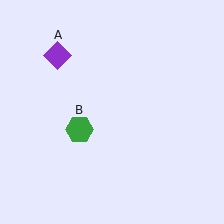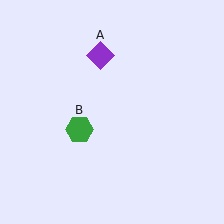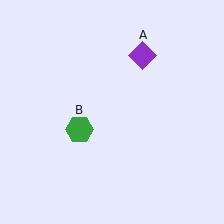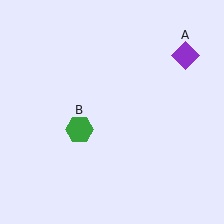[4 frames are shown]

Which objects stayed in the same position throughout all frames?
Green hexagon (object B) remained stationary.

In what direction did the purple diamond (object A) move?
The purple diamond (object A) moved right.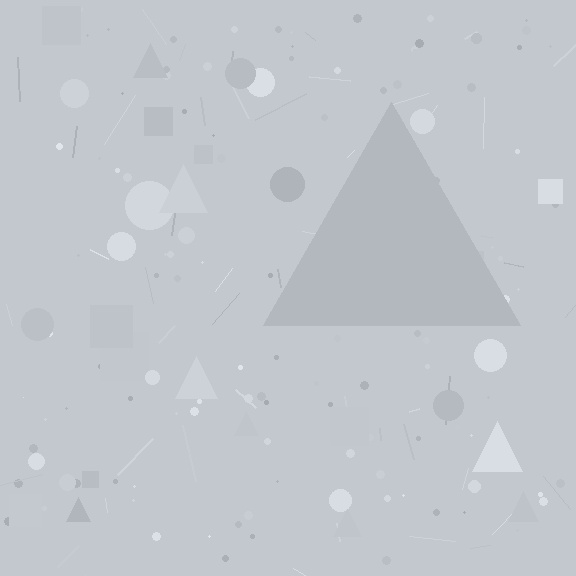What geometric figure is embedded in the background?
A triangle is embedded in the background.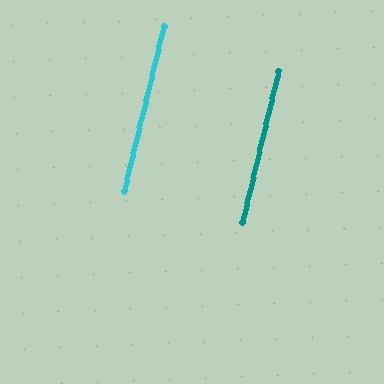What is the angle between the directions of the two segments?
Approximately 0 degrees.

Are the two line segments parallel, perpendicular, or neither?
Parallel — their directions differ by only 0.1°.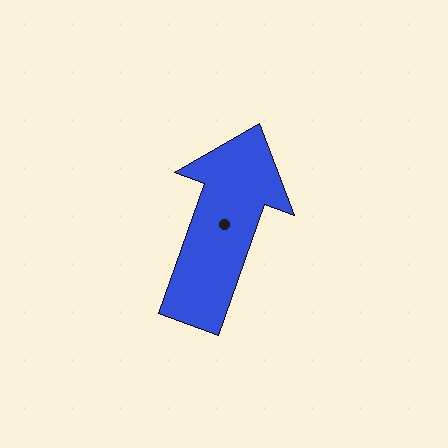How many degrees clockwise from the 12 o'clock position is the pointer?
Approximately 19 degrees.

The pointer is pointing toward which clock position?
Roughly 1 o'clock.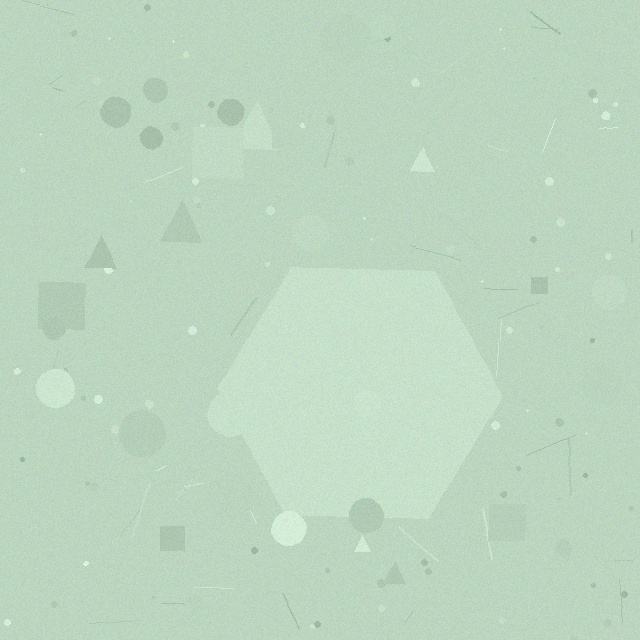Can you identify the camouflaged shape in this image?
The camouflaged shape is a hexagon.